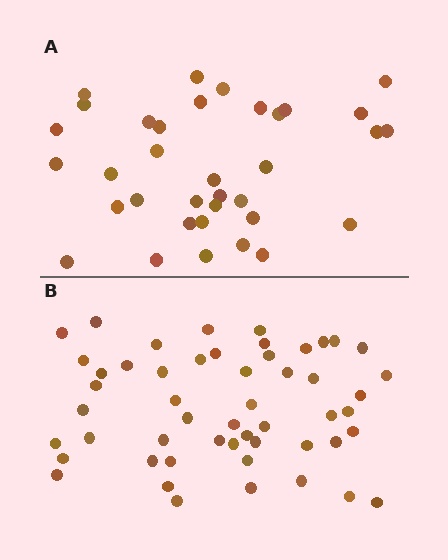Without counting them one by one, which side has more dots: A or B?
Region B (the bottom region) has more dots.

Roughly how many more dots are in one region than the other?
Region B has approximately 15 more dots than region A.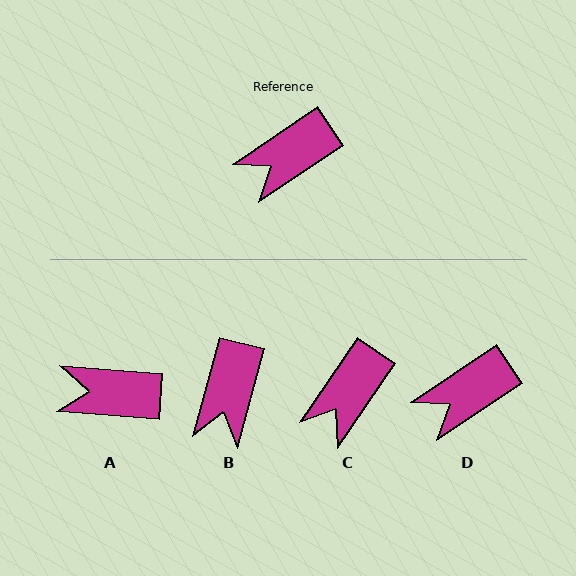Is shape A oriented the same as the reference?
No, it is off by about 38 degrees.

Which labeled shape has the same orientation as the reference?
D.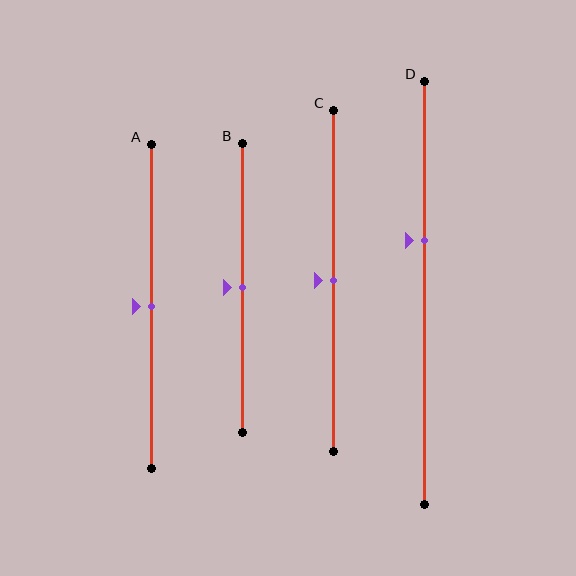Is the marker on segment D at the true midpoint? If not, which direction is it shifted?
No, the marker on segment D is shifted upward by about 12% of the segment length.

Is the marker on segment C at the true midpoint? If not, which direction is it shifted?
Yes, the marker on segment C is at the true midpoint.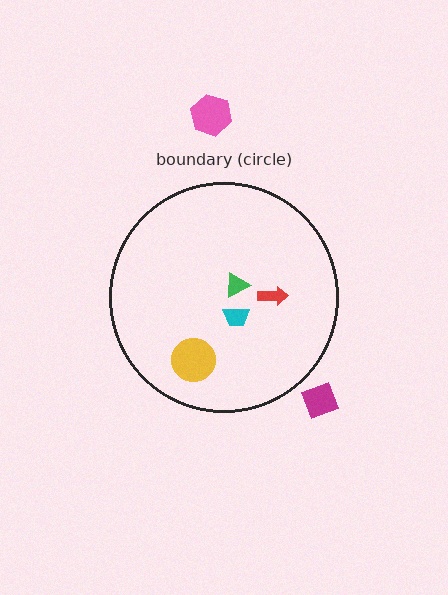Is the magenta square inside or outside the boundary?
Outside.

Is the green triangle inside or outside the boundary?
Inside.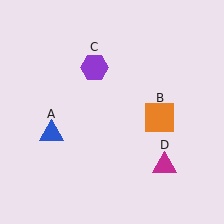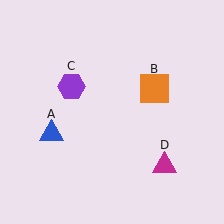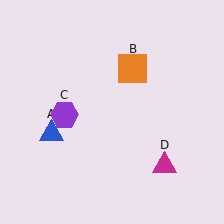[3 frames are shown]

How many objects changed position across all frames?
2 objects changed position: orange square (object B), purple hexagon (object C).